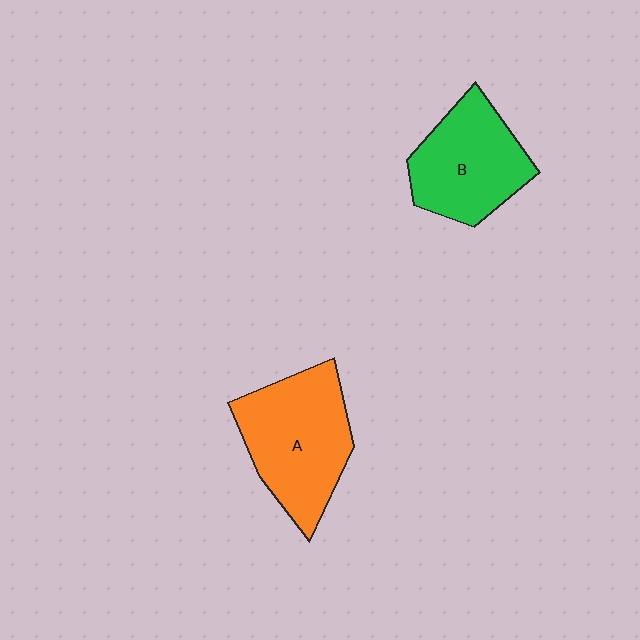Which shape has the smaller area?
Shape B (green).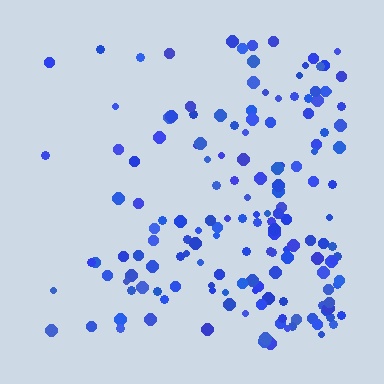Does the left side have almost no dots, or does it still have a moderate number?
Still a moderate number, just noticeably fewer than the right.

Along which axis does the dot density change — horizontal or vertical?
Horizontal.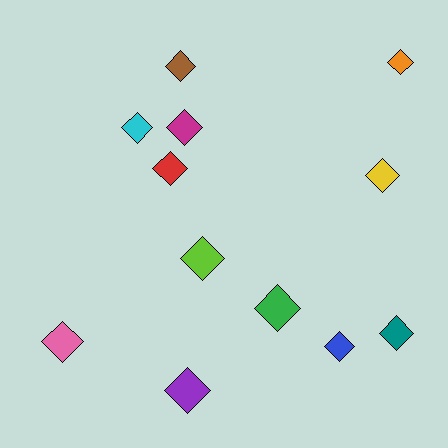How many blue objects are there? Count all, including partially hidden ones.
There is 1 blue object.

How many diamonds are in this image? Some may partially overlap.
There are 12 diamonds.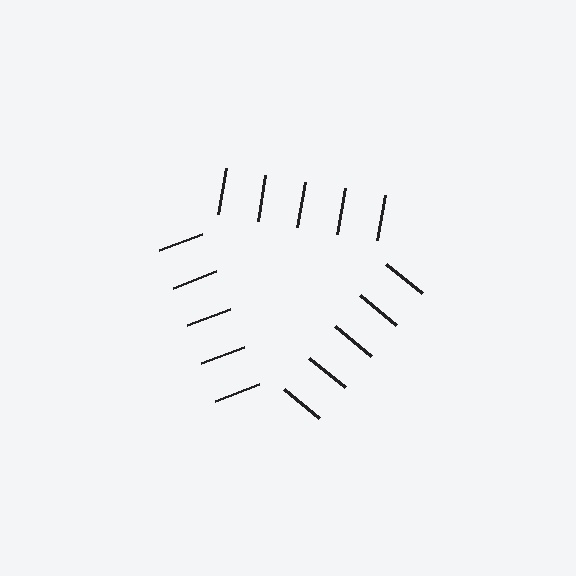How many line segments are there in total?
15 — 5 along each of the 3 edges.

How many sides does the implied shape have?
3 sides — the line-ends trace a triangle.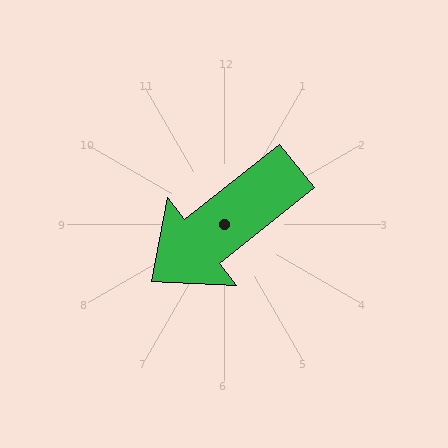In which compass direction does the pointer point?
Southwest.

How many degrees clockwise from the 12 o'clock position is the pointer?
Approximately 232 degrees.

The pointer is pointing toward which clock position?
Roughly 8 o'clock.